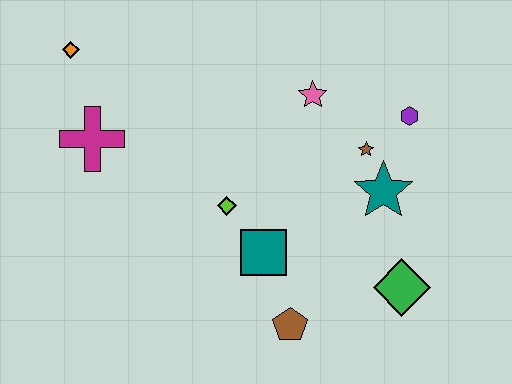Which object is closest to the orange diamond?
The magenta cross is closest to the orange diamond.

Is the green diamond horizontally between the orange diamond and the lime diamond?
No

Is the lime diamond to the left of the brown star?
Yes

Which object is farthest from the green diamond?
The orange diamond is farthest from the green diamond.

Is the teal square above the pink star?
No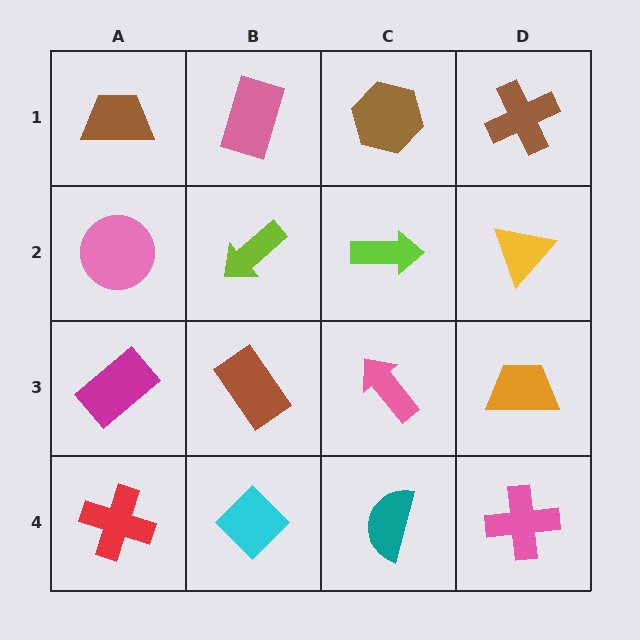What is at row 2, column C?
A lime arrow.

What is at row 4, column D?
A pink cross.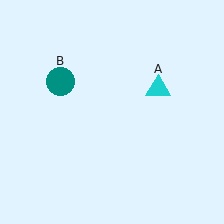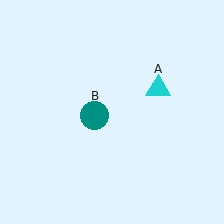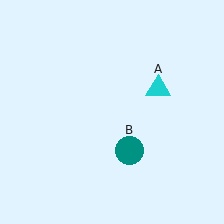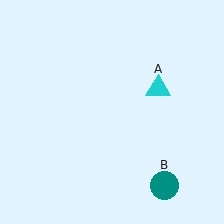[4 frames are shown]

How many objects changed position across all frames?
1 object changed position: teal circle (object B).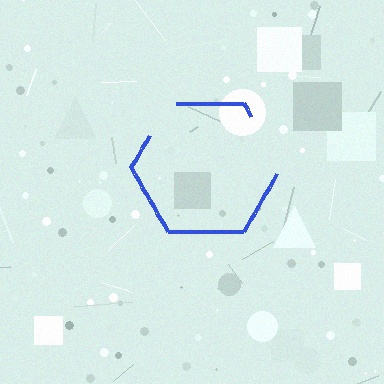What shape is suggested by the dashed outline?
The dashed outline suggests a hexagon.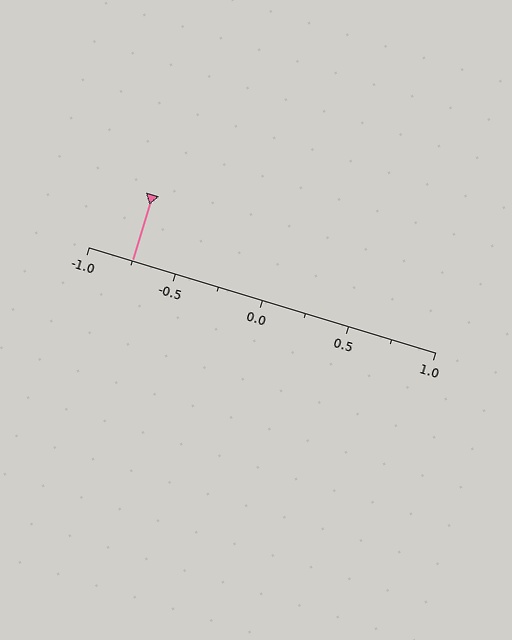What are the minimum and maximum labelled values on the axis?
The axis runs from -1.0 to 1.0.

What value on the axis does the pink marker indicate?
The marker indicates approximately -0.75.